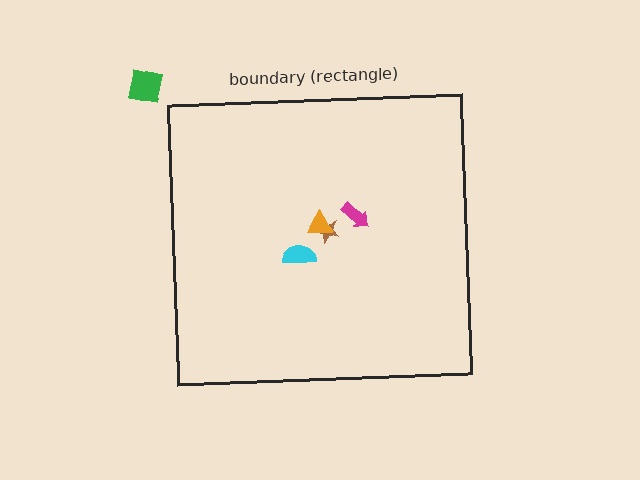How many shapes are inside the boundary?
4 inside, 1 outside.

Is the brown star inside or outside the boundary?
Inside.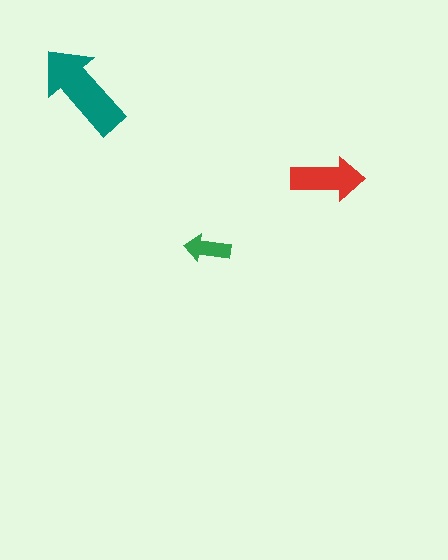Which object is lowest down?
The green arrow is bottommost.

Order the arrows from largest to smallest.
the teal one, the red one, the green one.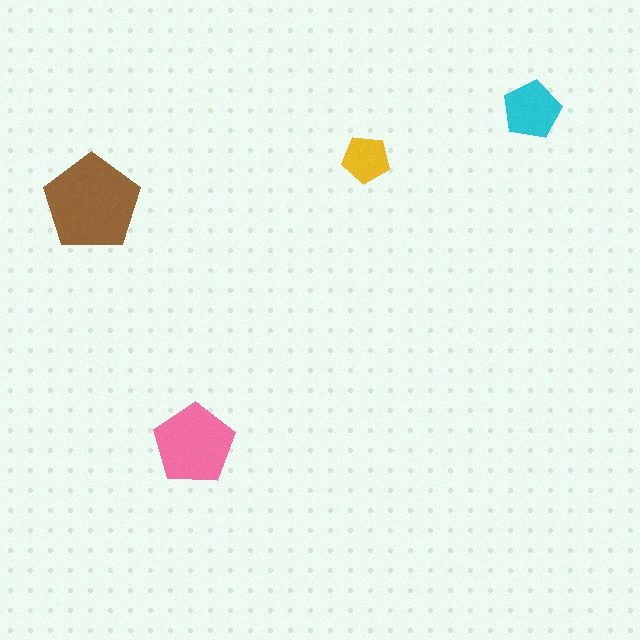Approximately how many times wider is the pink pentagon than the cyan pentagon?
About 1.5 times wider.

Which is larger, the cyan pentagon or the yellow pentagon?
The cyan one.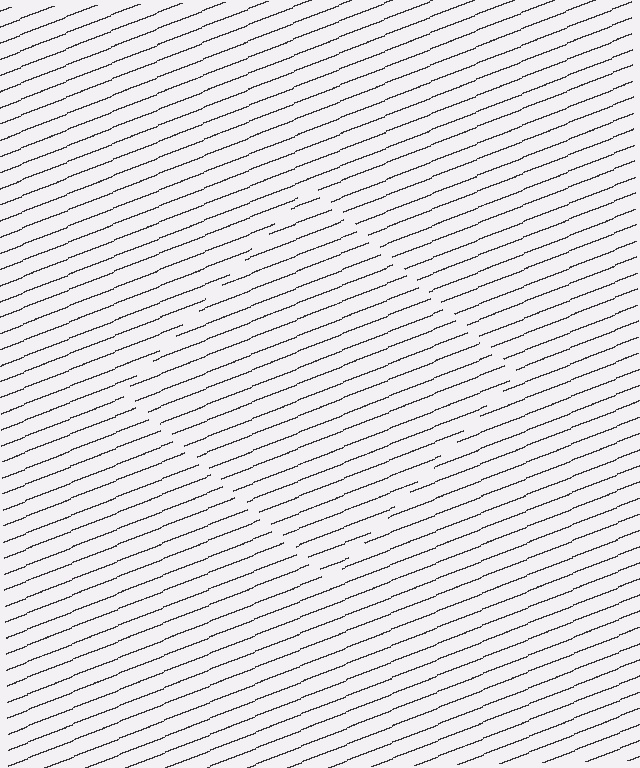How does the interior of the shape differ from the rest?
The interior of the shape contains the same grating, shifted by half a period — the contour is defined by the phase discontinuity where line-ends from the inner and outer gratings abut.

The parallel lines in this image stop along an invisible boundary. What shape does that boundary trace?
An illusory square. The interior of the shape contains the same grating, shifted by half a period — the contour is defined by the phase discontinuity where line-ends from the inner and outer gratings abut.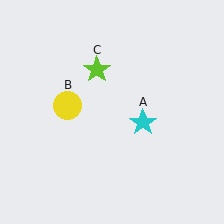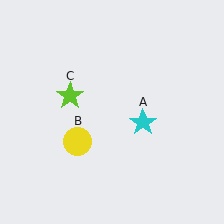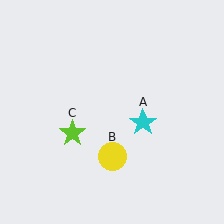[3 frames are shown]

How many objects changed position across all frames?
2 objects changed position: yellow circle (object B), lime star (object C).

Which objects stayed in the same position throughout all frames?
Cyan star (object A) remained stationary.